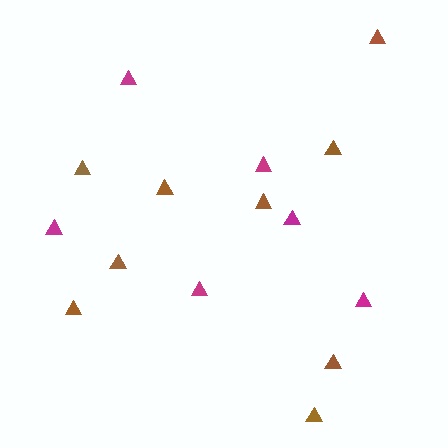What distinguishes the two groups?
There are 2 groups: one group of magenta triangles (6) and one group of brown triangles (9).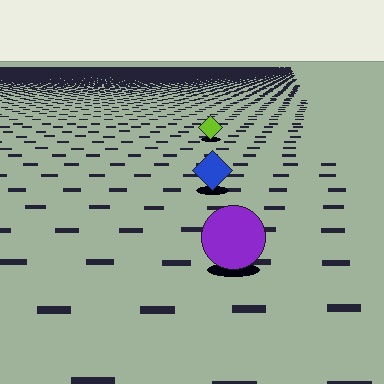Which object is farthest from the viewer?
The lime diamond is farthest from the viewer. It appears smaller and the ground texture around it is denser.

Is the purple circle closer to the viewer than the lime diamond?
Yes. The purple circle is closer — you can tell from the texture gradient: the ground texture is coarser near it.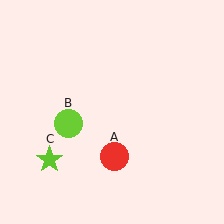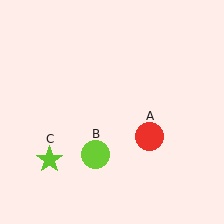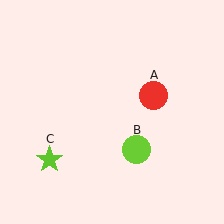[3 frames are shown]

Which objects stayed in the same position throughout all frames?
Lime star (object C) remained stationary.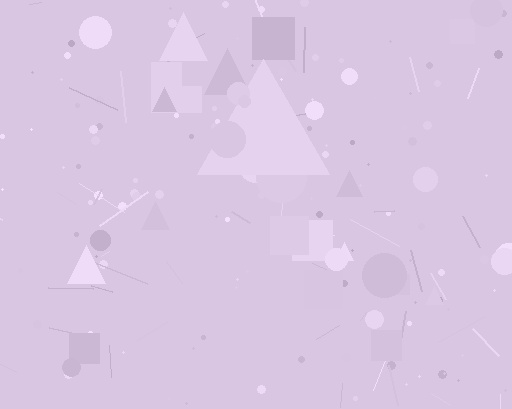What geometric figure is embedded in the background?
A triangle is embedded in the background.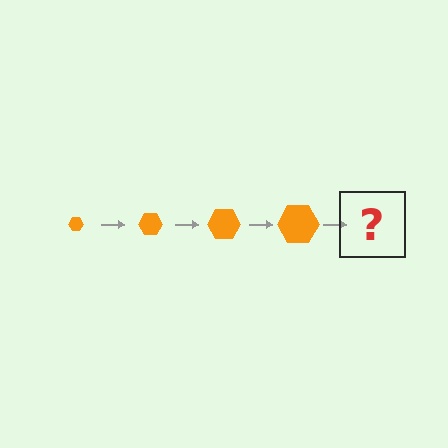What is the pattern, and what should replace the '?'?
The pattern is that the hexagon gets progressively larger each step. The '?' should be an orange hexagon, larger than the previous one.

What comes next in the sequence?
The next element should be an orange hexagon, larger than the previous one.